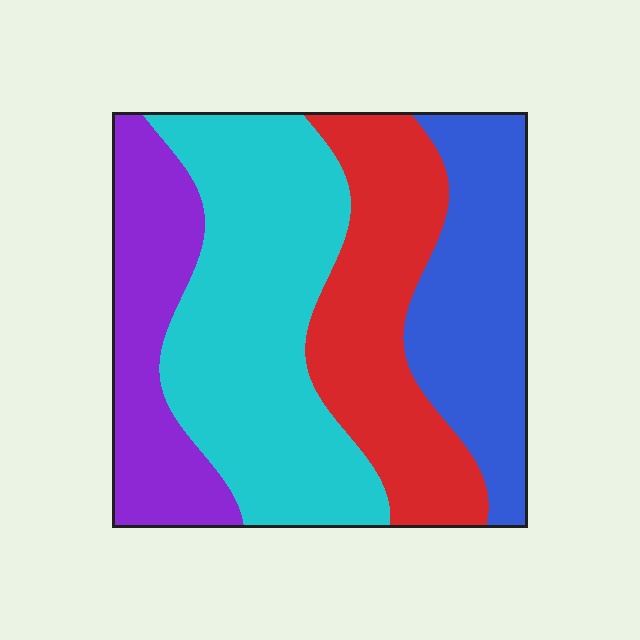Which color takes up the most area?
Cyan, at roughly 35%.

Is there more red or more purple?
Red.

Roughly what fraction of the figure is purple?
Purple takes up less than a quarter of the figure.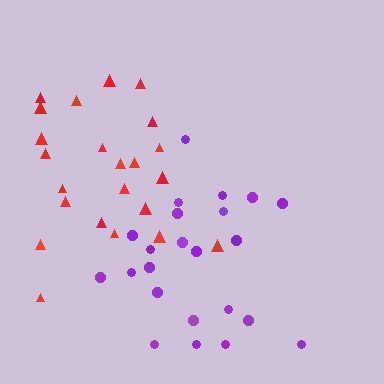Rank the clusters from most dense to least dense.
red, purple.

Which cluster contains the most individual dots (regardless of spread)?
Red (23).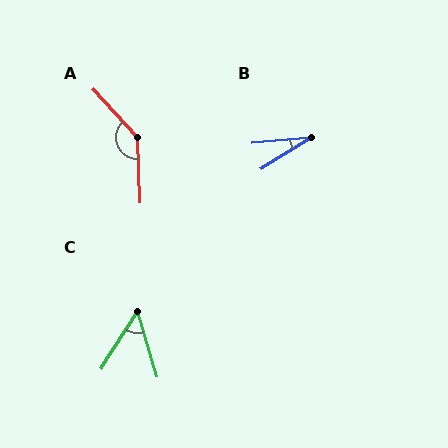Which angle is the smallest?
B, at approximately 27 degrees.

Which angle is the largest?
A, at approximately 139 degrees.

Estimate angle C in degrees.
Approximately 49 degrees.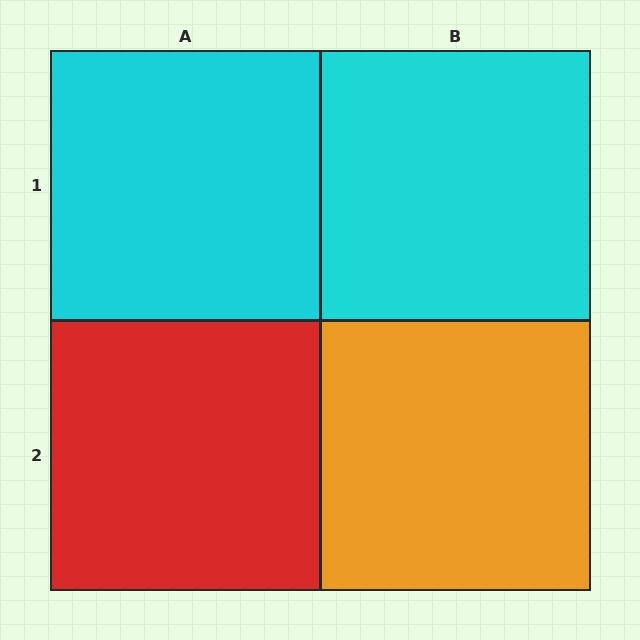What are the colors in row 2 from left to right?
Red, orange.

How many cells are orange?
1 cell is orange.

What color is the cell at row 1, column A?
Cyan.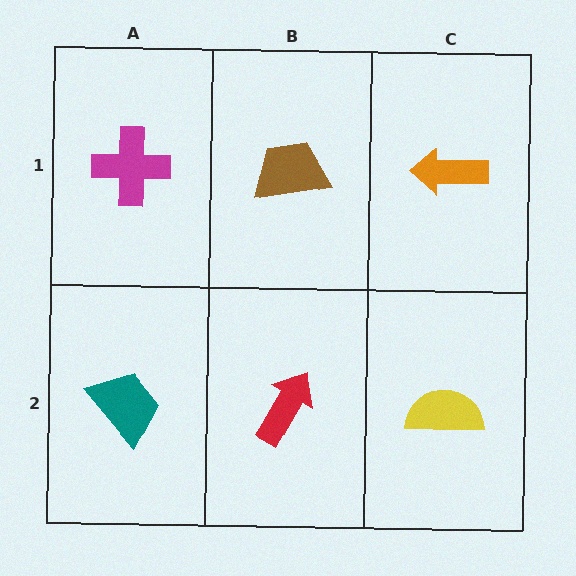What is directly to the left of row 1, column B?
A magenta cross.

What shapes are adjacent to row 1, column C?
A yellow semicircle (row 2, column C), a brown trapezoid (row 1, column B).